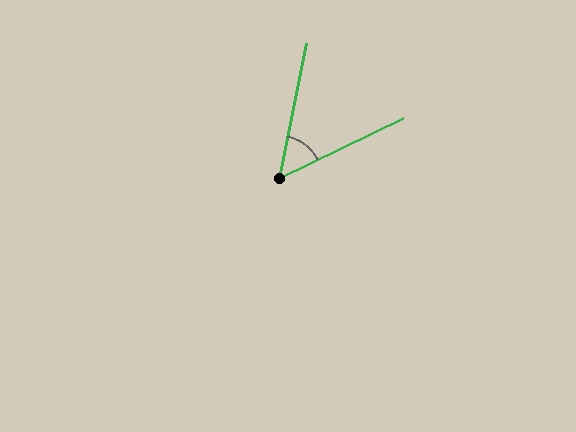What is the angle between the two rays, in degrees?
Approximately 53 degrees.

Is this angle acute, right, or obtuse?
It is acute.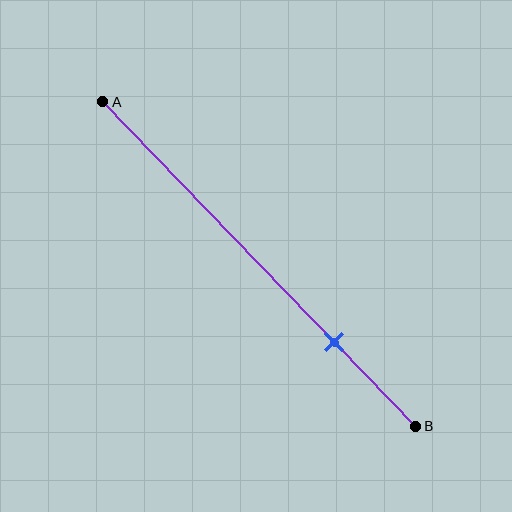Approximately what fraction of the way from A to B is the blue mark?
The blue mark is approximately 75% of the way from A to B.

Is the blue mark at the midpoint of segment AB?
No, the mark is at about 75% from A, not at the 50% midpoint.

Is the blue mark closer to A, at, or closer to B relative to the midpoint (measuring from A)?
The blue mark is closer to point B than the midpoint of segment AB.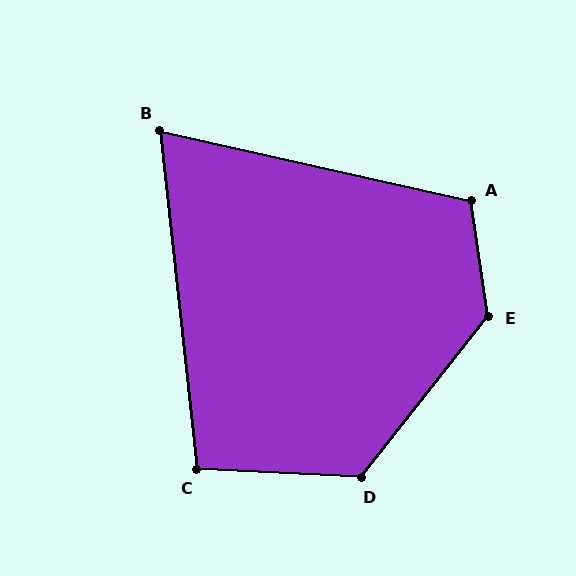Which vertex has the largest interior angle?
E, at approximately 133 degrees.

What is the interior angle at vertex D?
Approximately 126 degrees (obtuse).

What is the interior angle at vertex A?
Approximately 111 degrees (obtuse).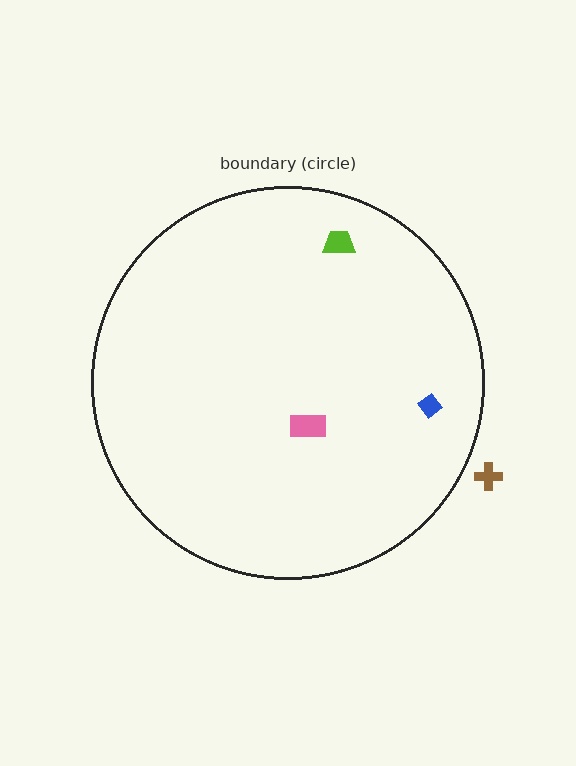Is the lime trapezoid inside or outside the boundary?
Inside.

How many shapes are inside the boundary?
3 inside, 1 outside.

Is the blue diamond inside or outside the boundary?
Inside.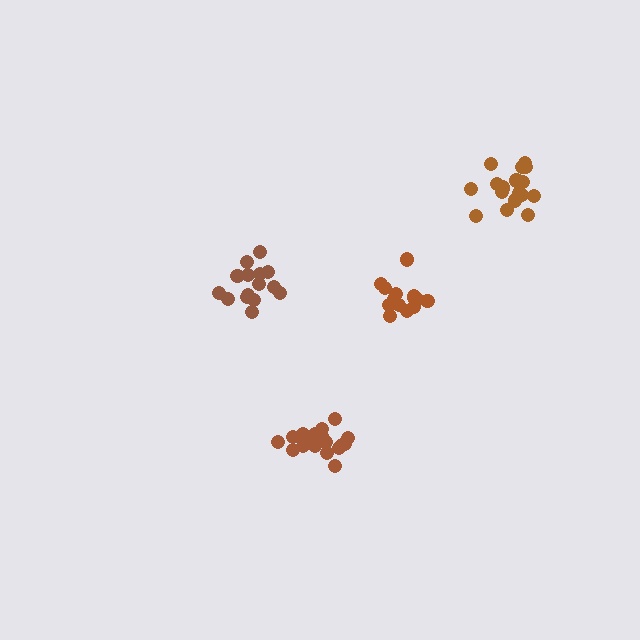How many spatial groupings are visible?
There are 4 spatial groupings.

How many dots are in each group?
Group 1: 19 dots, Group 2: 18 dots, Group 3: 15 dots, Group 4: 14 dots (66 total).